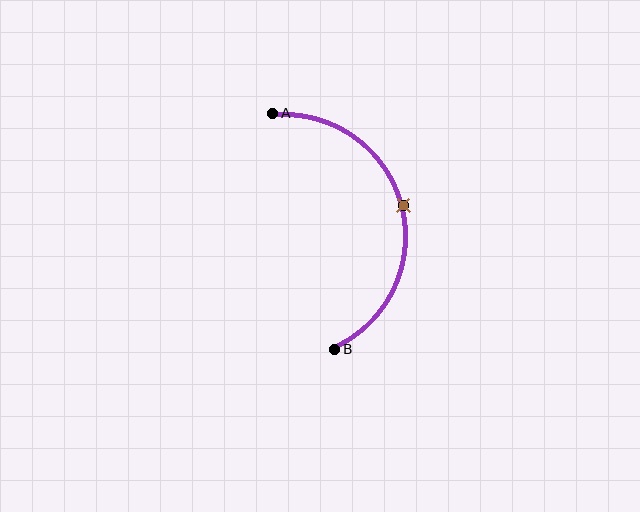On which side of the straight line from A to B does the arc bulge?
The arc bulges to the right of the straight line connecting A and B.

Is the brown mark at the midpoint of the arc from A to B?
Yes. The brown mark lies on the arc at equal arc-length from both A and B — it is the arc midpoint.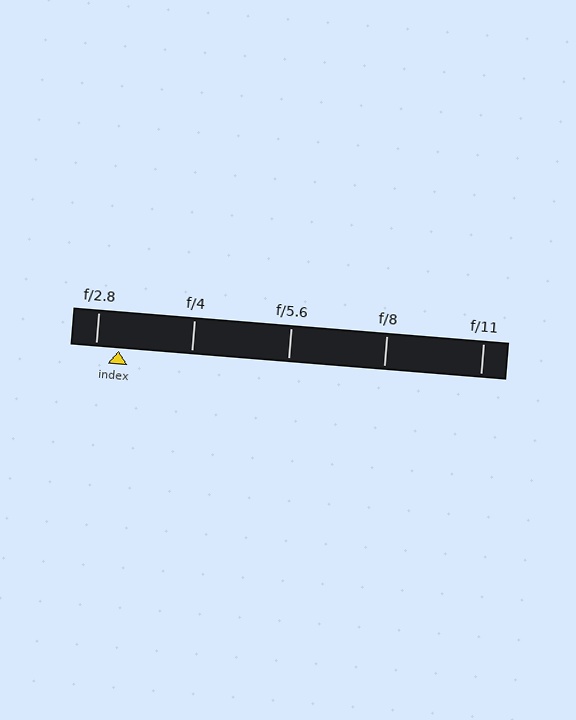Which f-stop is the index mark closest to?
The index mark is closest to f/2.8.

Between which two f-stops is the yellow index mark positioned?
The index mark is between f/2.8 and f/4.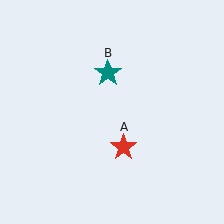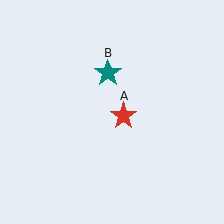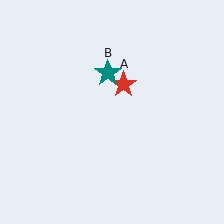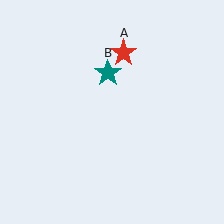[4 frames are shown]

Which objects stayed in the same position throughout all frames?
Teal star (object B) remained stationary.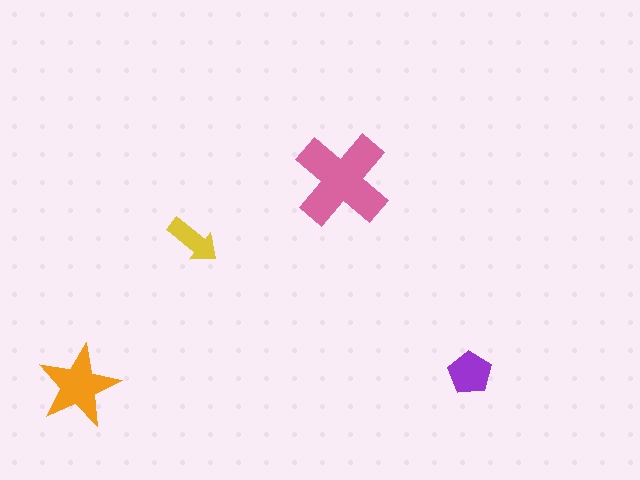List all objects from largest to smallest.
The pink cross, the orange star, the purple pentagon, the yellow arrow.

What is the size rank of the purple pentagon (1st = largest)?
3rd.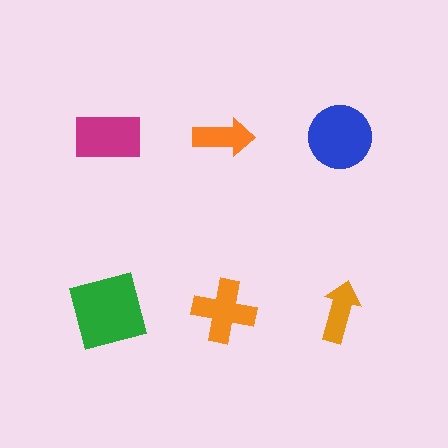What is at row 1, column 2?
An orange arrow.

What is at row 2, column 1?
A green square.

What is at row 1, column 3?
A blue circle.